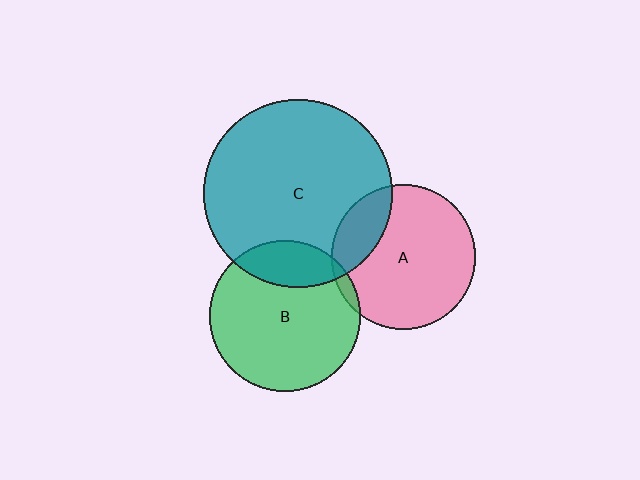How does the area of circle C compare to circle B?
Approximately 1.6 times.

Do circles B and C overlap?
Yes.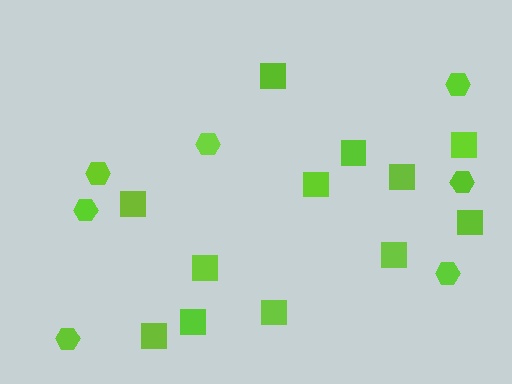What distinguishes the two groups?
There are 2 groups: one group of squares (12) and one group of hexagons (7).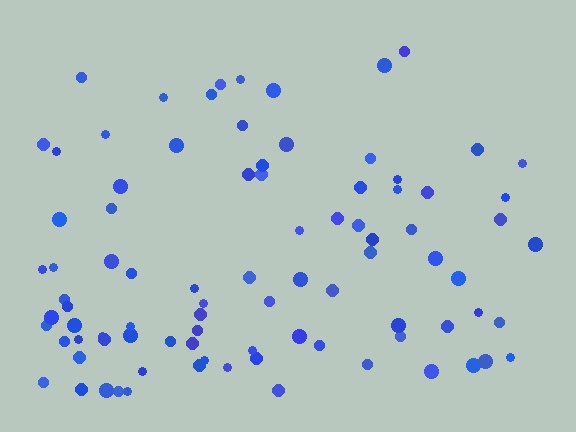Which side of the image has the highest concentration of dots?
The bottom.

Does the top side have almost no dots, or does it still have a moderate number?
Still a moderate number, just noticeably fewer than the bottom.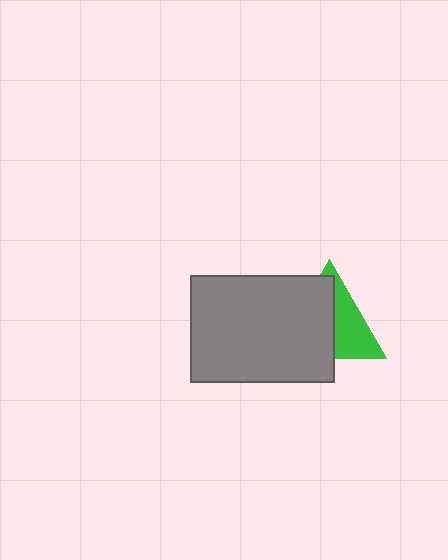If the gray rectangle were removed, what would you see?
You would see the complete green triangle.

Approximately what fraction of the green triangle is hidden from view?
Roughly 57% of the green triangle is hidden behind the gray rectangle.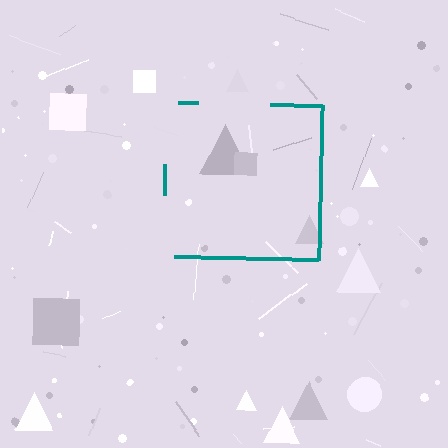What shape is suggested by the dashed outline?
The dashed outline suggests a square.